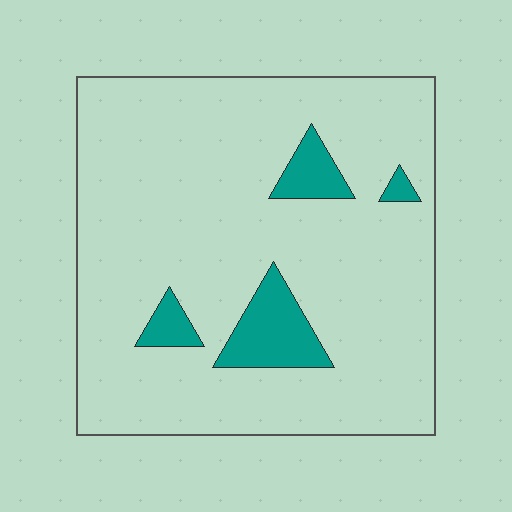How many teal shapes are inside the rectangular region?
4.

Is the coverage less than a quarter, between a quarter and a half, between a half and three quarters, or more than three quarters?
Less than a quarter.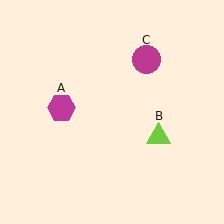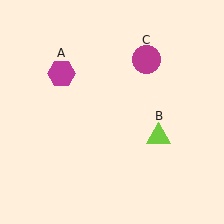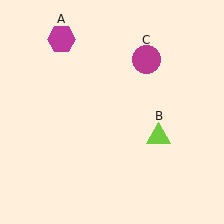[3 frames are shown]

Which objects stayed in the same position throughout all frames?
Lime triangle (object B) and magenta circle (object C) remained stationary.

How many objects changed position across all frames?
1 object changed position: magenta hexagon (object A).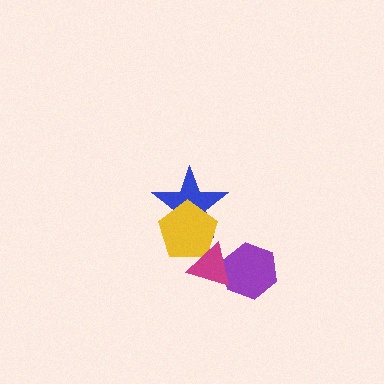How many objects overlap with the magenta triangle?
2 objects overlap with the magenta triangle.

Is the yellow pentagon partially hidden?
Yes, it is partially covered by another shape.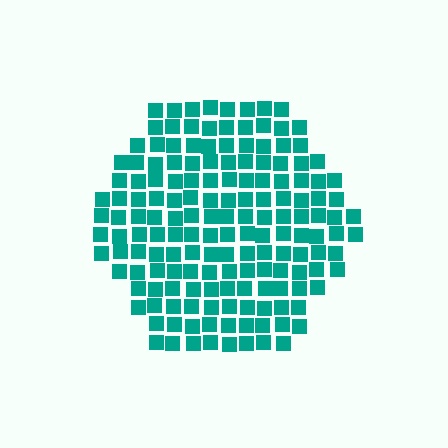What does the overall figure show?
The overall figure shows a hexagon.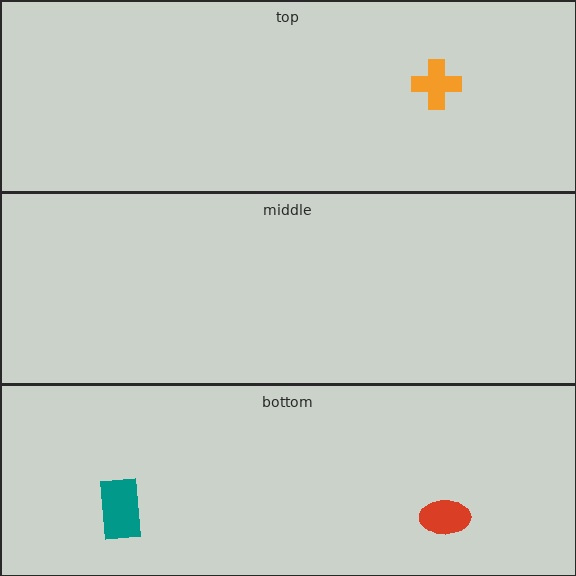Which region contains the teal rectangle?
The bottom region.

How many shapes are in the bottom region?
2.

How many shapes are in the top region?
1.